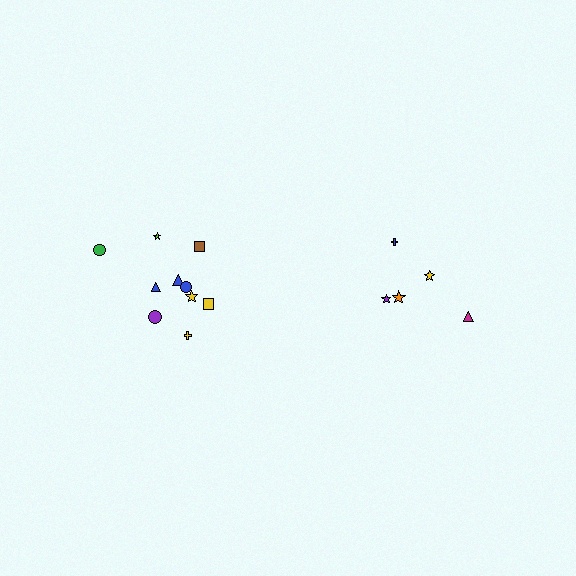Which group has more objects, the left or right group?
The left group.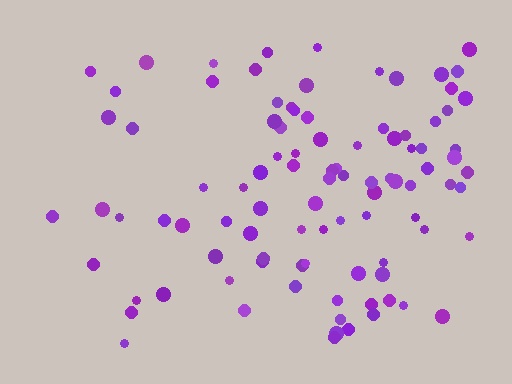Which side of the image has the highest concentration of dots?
The right.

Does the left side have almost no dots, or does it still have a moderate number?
Still a moderate number, just noticeably fewer than the right.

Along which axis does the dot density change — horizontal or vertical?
Horizontal.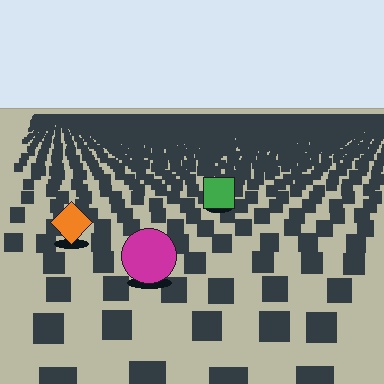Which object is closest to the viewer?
The magenta circle is closest. The texture marks near it are larger and more spread out.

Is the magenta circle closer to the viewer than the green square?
Yes. The magenta circle is closer — you can tell from the texture gradient: the ground texture is coarser near it.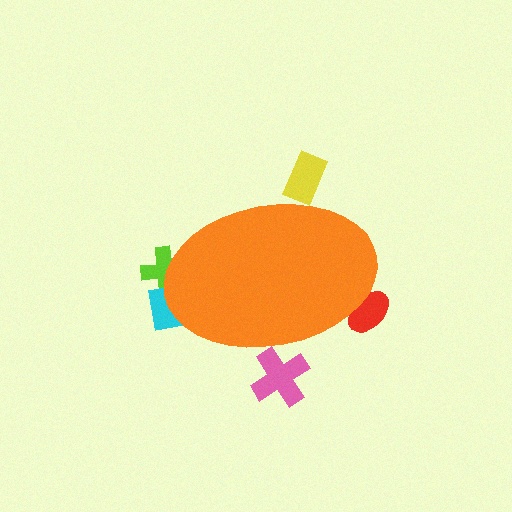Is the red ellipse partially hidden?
Yes, the red ellipse is partially hidden behind the orange ellipse.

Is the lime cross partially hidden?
Yes, the lime cross is partially hidden behind the orange ellipse.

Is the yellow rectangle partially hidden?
Yes, the yellow rectangle is partially hidden behind the orange ellipse.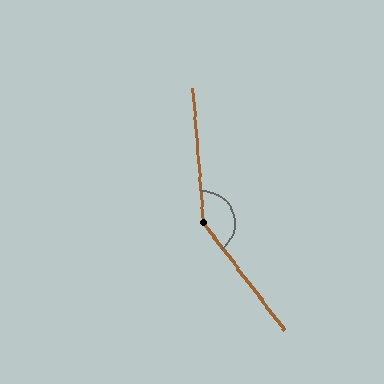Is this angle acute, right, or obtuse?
It is obtuse.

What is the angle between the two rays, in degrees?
Approximately 147 degrees.